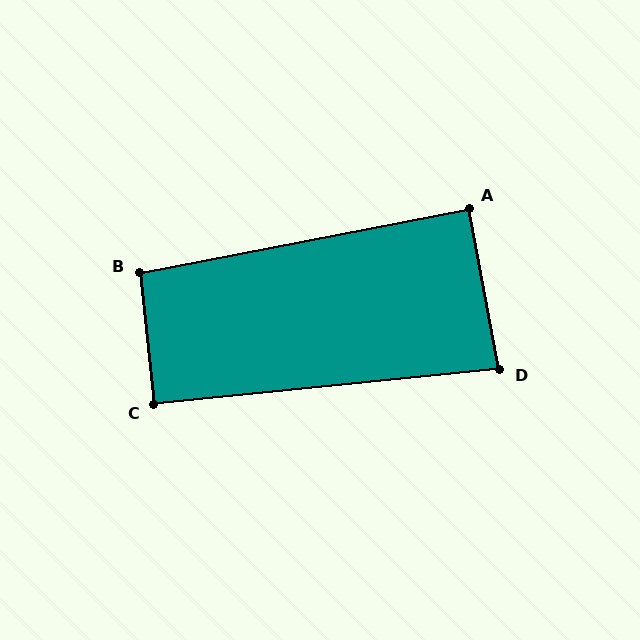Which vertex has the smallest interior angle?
D, at approximately 85 degrees.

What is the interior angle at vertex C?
Approximately 90 degrees (approximately right).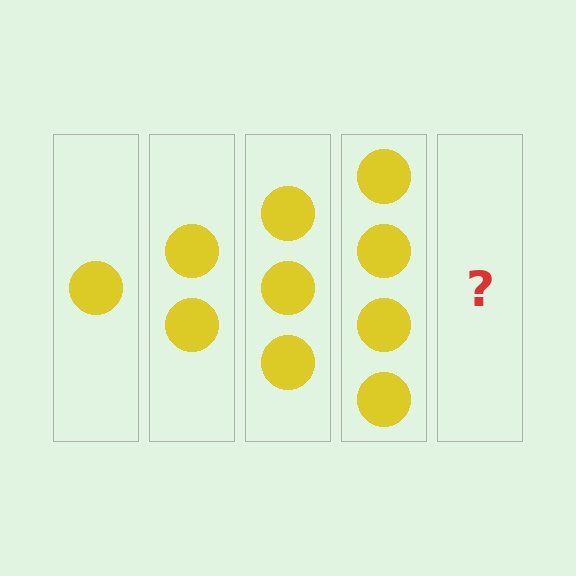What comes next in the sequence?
The next element should be 5 circles.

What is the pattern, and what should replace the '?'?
The pattern is that each step adds one more circle. The '?' should be 5 circles.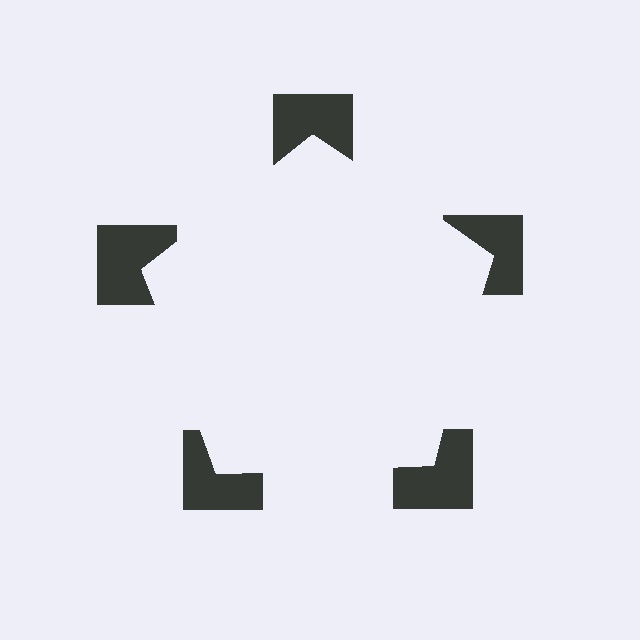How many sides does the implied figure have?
5 sides.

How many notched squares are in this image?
There are 5 — one at each vertex of the illusory pentagon.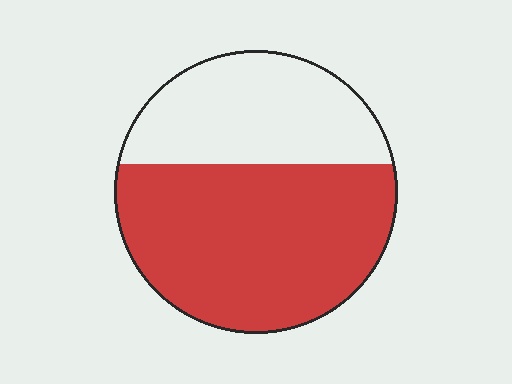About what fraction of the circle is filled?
About five eighths (5/8).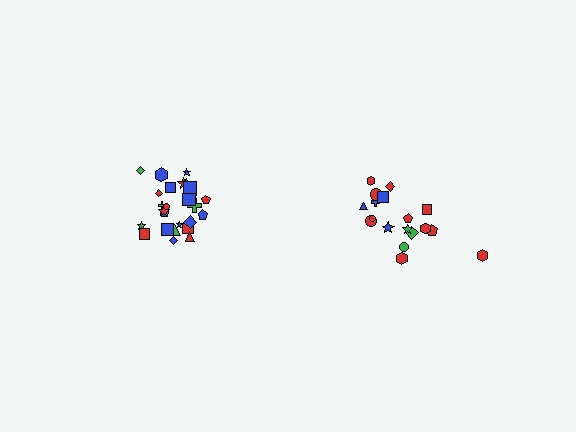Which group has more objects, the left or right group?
The left group.